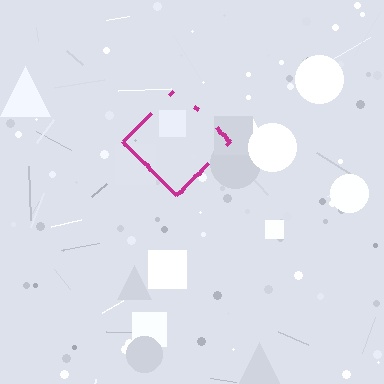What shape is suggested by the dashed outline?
The dashed outline suggests a diamond.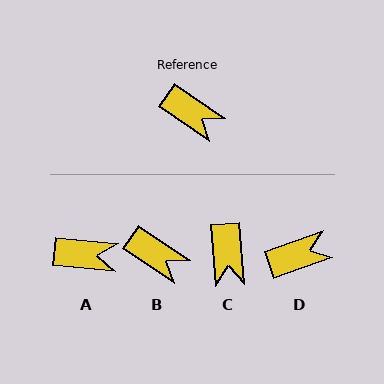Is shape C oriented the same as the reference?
No, it is off by about 51 degrees.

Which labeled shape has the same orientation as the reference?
B.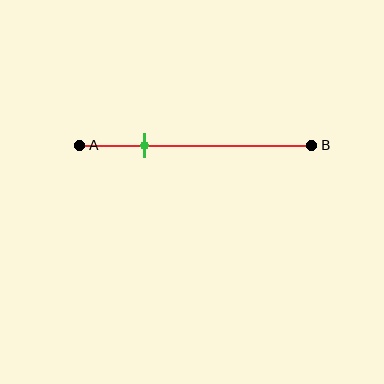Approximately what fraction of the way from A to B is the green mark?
The green mark is approximately 30% of the way from A to B.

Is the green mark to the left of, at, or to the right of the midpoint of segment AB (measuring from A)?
The green mark is to the left of the midpoint of segment AB.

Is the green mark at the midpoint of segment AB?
No, the mark is at about 30% from A, not at the 50% midpoint.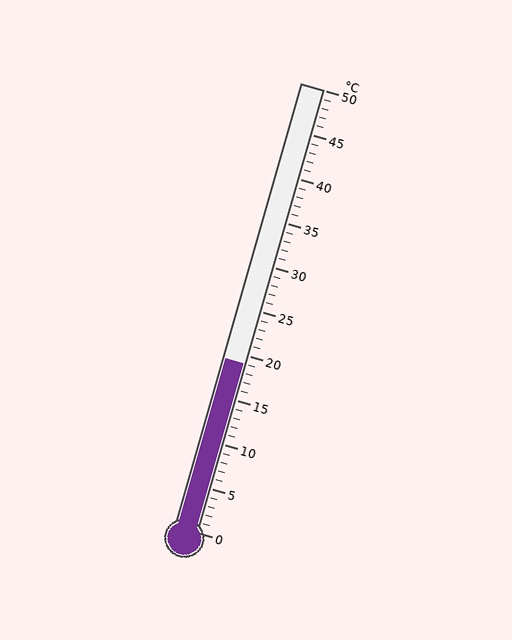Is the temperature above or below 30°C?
The temperature is below 30°C.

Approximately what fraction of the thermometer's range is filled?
The thermometer is filled to approximately 40% of its range.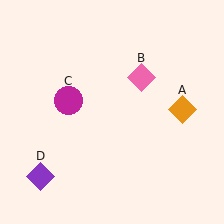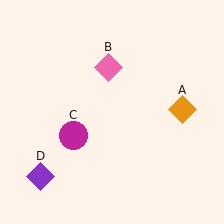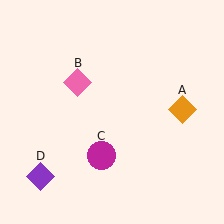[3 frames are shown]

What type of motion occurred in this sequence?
The pink diamond (object B), magenta circle (object C) rotated counterclockwise around the center of the scene.